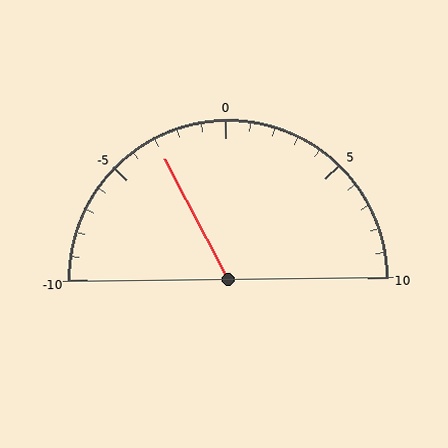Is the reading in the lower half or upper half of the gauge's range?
The reading is in the lower half of the range (-10 to 10).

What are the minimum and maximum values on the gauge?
The gauge ranges from -10 to 10.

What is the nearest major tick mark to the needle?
The nearest major tick mark is -5.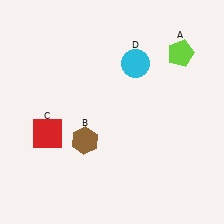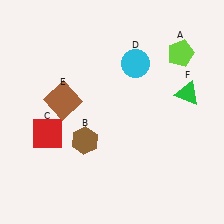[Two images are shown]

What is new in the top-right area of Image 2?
A green triangle (F) was added in the top-right area of Image 2.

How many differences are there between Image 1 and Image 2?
There are 2 differences between the two images.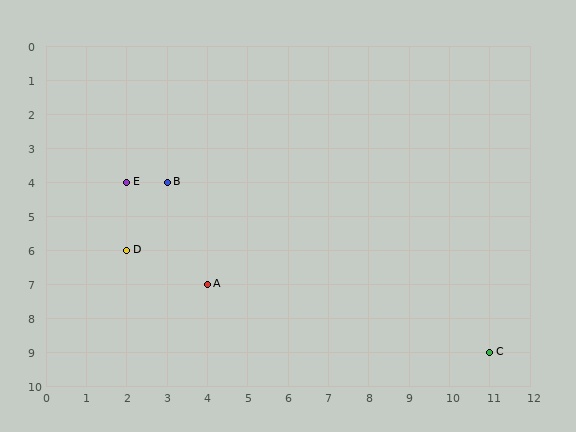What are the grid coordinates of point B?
Point B is at grid coordinates (3, 4).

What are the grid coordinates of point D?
Point D is at grid coordinates (2, 6).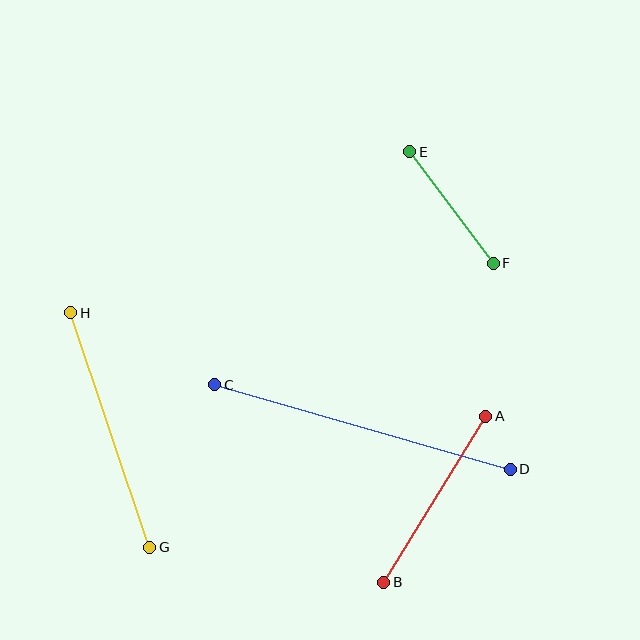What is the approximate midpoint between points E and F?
The midpoint is at approximately (452, 207) pixels.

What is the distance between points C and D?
The distance is approximately 307 pixels.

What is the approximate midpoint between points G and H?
The midpoint is at approximately (110, 430) pixels.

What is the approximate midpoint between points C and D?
The midpoint is at approximately (363, 427) pixels.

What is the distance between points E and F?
The distance is approximately 139 pixels.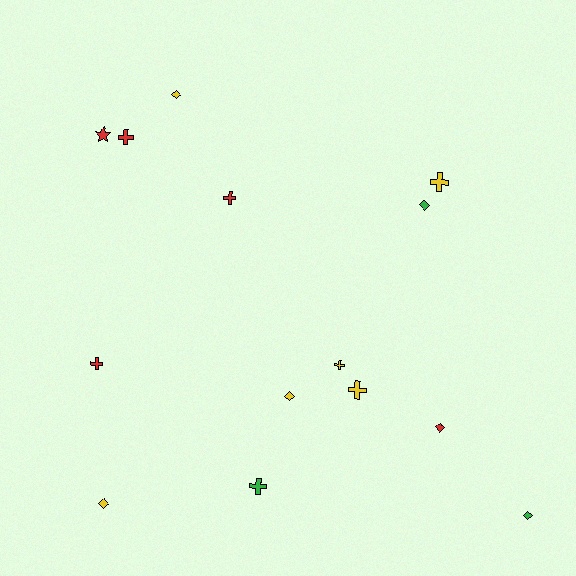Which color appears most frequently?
Yellow, with 6 objects.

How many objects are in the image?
There are 14 objects.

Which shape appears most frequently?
Cross, with 7 objects.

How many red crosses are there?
There are 3 red crosses.